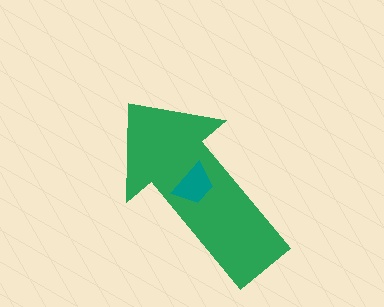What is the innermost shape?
The teal trapezoid.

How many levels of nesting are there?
2.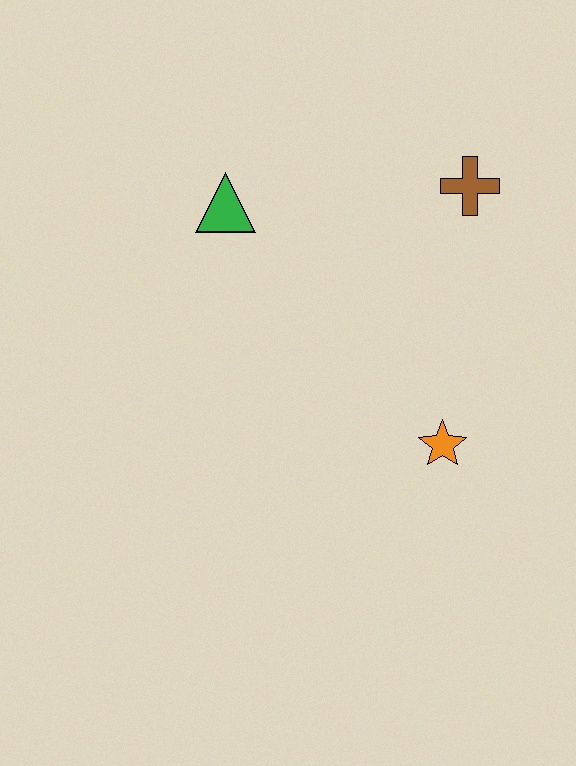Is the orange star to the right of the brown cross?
No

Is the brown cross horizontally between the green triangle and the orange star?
No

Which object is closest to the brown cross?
The green triangle is closest to the brown cross.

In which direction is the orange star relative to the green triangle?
The orange star is below the green triangle.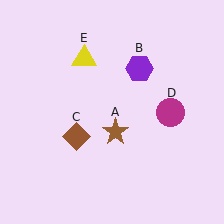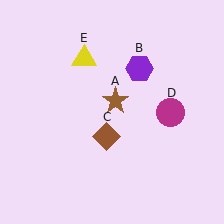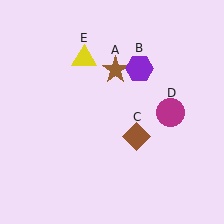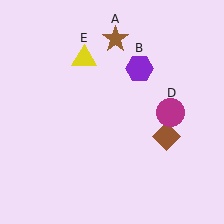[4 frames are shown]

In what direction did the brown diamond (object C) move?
The brown diamond (object C) moved right.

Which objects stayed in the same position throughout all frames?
Purple hexagon (object B) and magenta circle (object D) and yellow triangle (object E) remained stationary.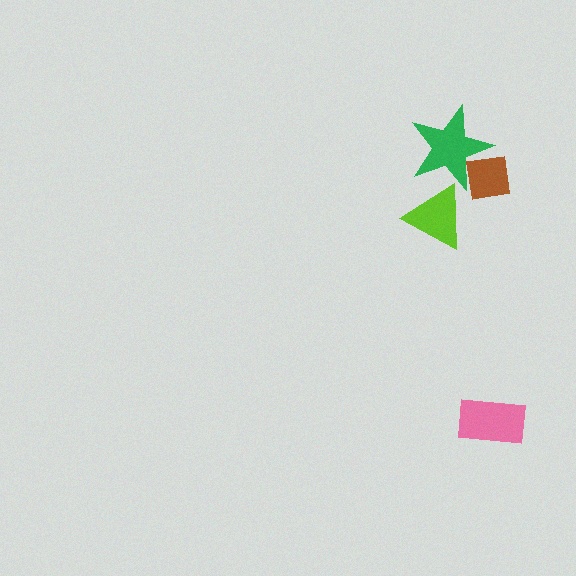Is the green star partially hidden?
Yes, it is partially covered by another shape.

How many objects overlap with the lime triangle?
1 object overlaps with the lime triangle.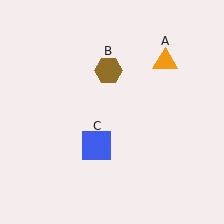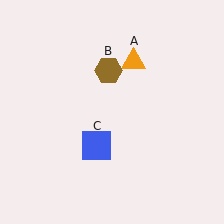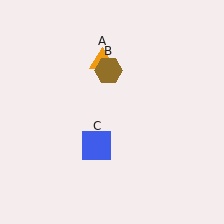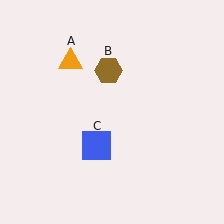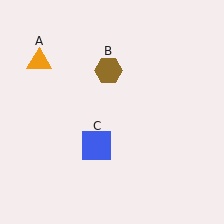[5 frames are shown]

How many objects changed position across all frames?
1 object changed position: orange triangle (object A).